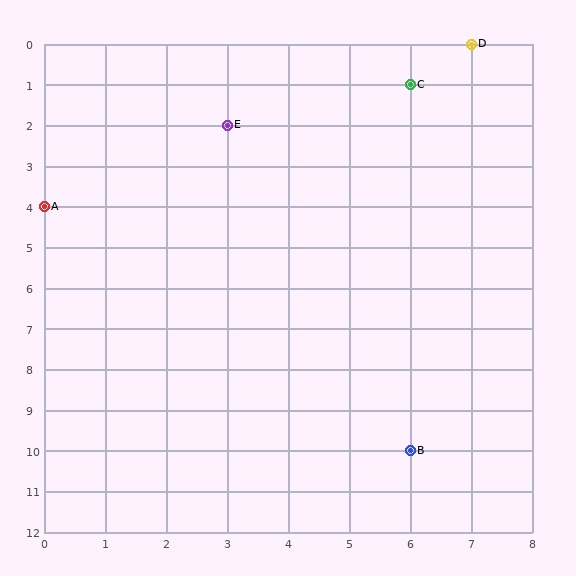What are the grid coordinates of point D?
Point D is at grid coordinates (7, 0).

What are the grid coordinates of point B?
Point B is at grid coordinates (6, 10).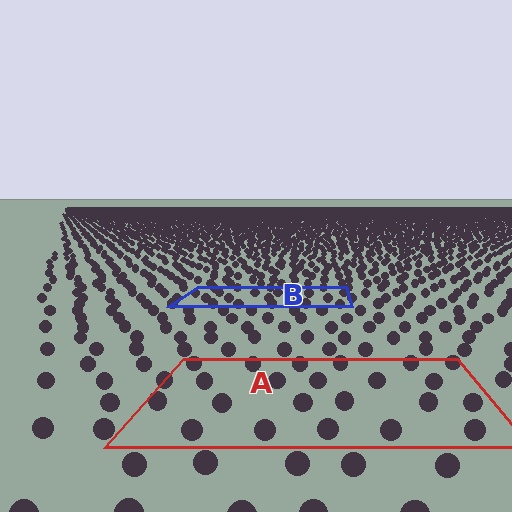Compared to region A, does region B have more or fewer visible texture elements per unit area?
Region B has more texture elements per unit area — they are packed more densely because it is farther away.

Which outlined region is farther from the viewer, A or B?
Region B is farther from the viewer — the texture elements inside it appear smaller and more densely packed.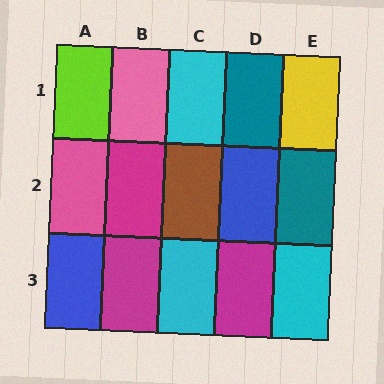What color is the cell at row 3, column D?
Magenta.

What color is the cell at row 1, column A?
Lime.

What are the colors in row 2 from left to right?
Pink, magenta, brown, blue, teal.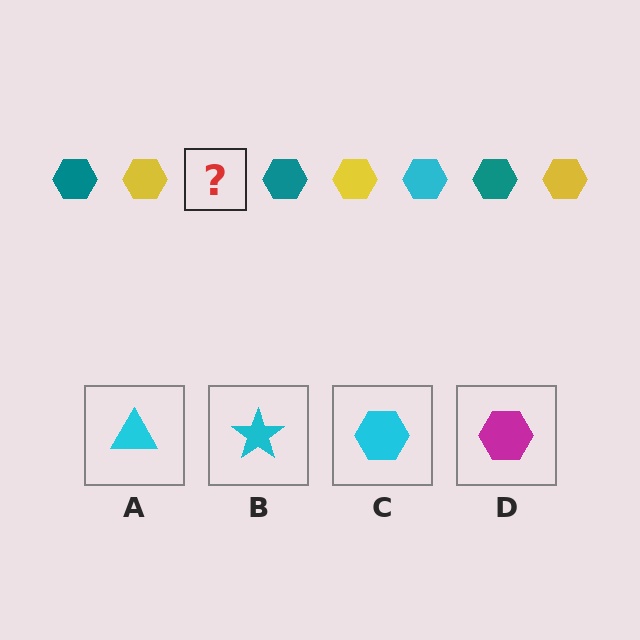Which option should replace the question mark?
Option C.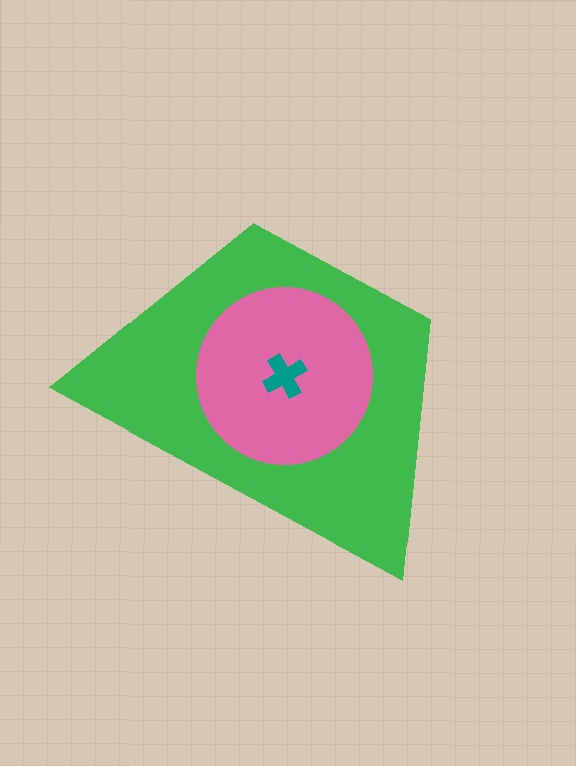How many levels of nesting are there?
3.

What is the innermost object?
The teal cross.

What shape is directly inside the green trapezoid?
The pink circle.